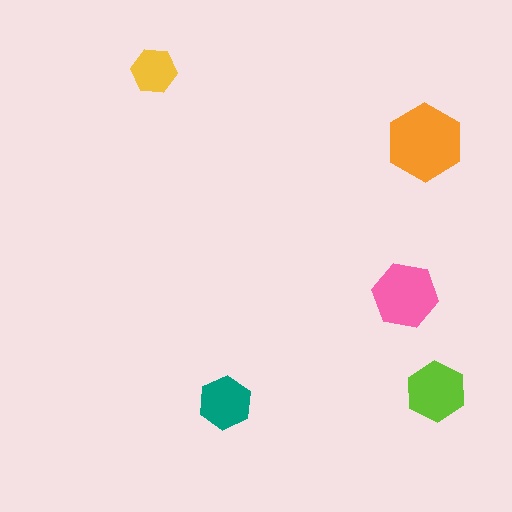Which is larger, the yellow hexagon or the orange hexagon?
The orange one.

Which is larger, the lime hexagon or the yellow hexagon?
The lime one.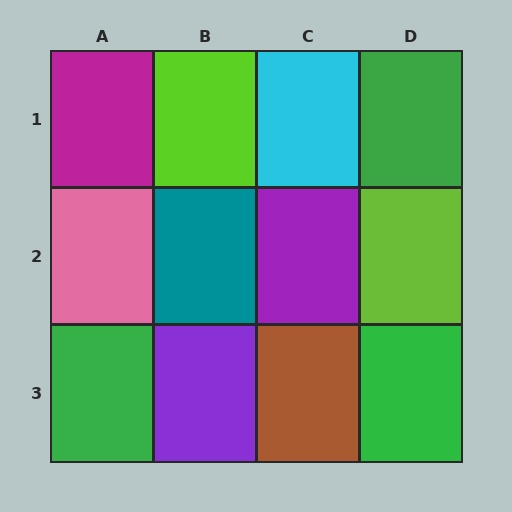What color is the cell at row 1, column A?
Magenta.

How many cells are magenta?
1 cell is magenta.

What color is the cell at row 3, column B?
Purple.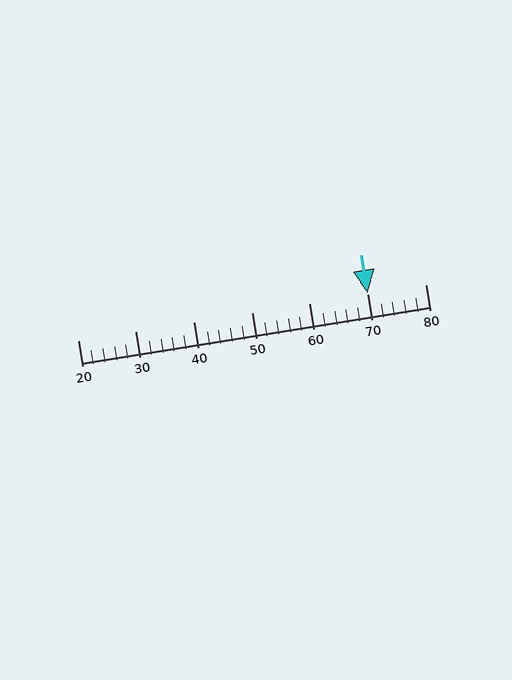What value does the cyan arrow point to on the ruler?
The cyan arrow points to approximately 70.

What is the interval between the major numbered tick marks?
The major tick marks are spaced 10 units apart.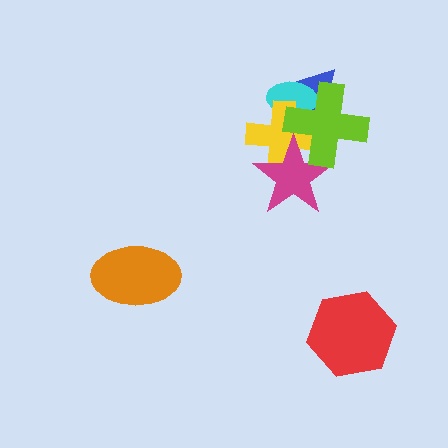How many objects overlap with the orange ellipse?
0 objects overlap with the orange ellipse.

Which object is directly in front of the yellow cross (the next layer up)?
The magenta star is directly in front of the yellow cross.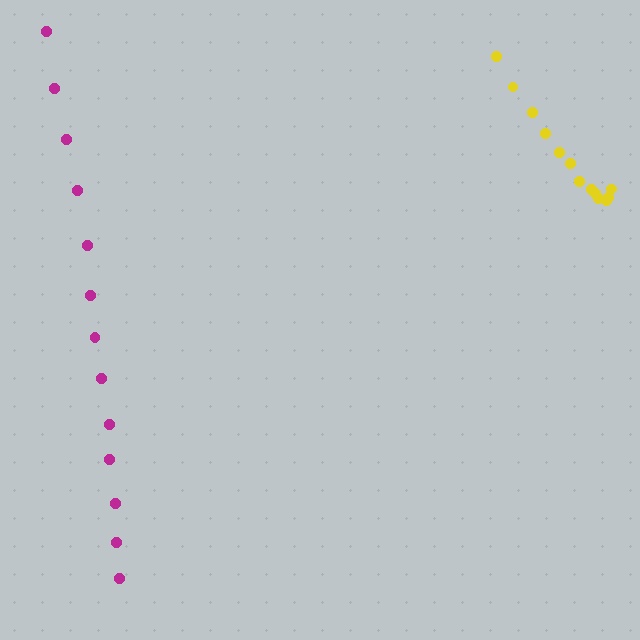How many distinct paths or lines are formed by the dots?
There are 2 distinct paths.